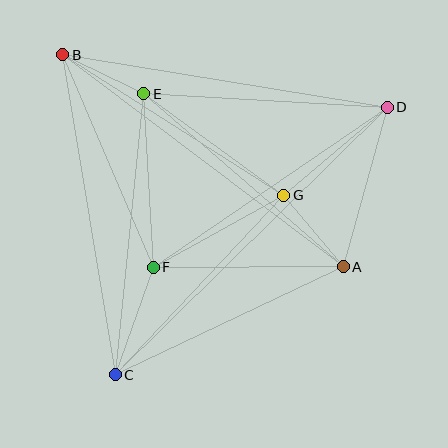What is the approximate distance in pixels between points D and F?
The distance between D and F is approximately 283 pixels.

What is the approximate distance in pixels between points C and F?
The distance between C and F is approximately 114 pixels.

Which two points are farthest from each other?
Points C and D are farthest from each other.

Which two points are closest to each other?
Points B and E are closest to each other.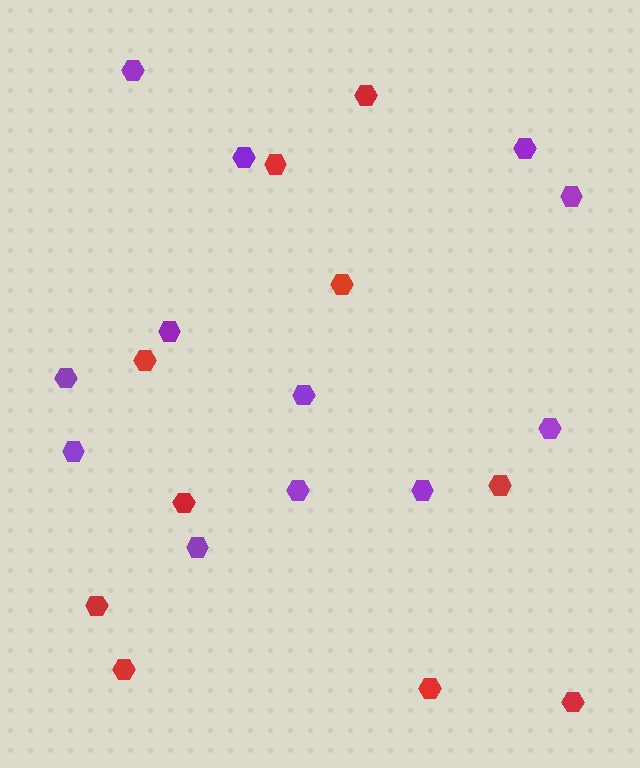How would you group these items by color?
There are 2 groups: one group of purple hexagons (12) and one group of red hexagons (10).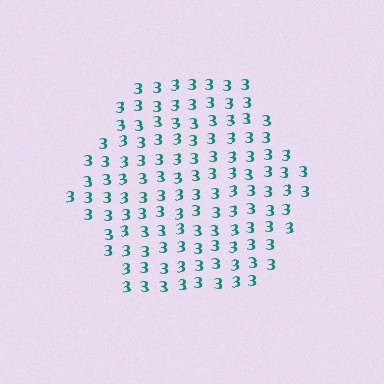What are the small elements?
The small elements are digit 3's.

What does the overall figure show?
The overall figure shows a hexagon.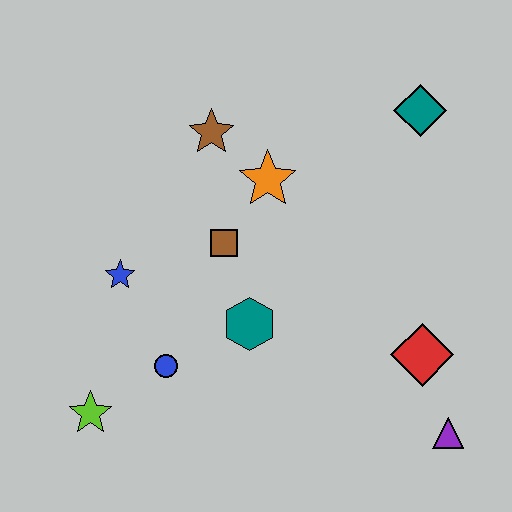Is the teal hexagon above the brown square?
No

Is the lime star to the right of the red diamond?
No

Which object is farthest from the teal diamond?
The lime star is farthest from the teal diamond.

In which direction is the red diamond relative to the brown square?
The red diamond is to the right of the brown square.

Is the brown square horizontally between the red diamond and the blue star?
Yes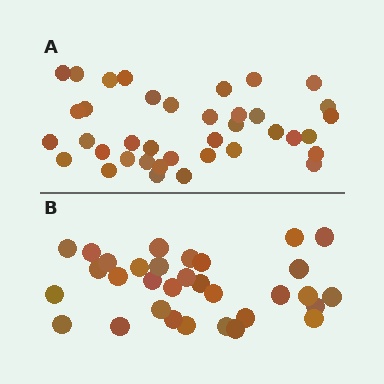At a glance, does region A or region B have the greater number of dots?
Region A (the top region) has more dots.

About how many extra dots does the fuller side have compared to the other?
Region A has about 6 more dots than region B.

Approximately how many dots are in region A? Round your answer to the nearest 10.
About 40 dots. (The exact count is 38, which rounds to 40.)